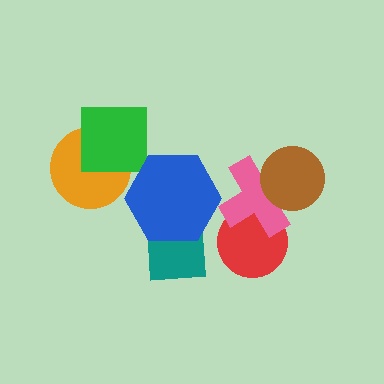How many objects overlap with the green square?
1 object overlaps with the green square.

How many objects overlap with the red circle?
1 object overlaps with the red circle.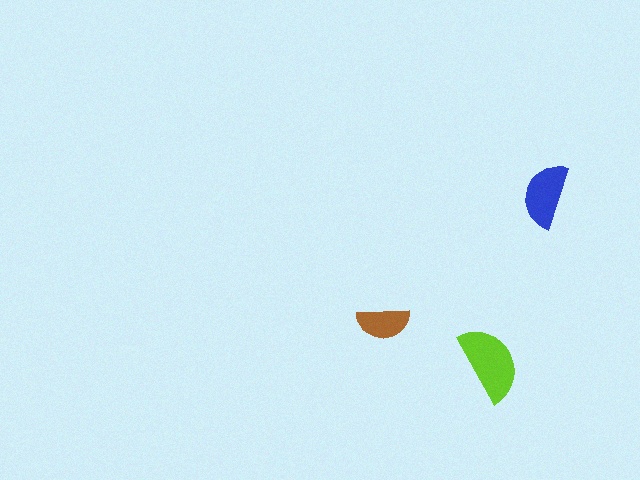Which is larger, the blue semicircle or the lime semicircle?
The lime one.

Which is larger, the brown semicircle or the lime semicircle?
The lime one.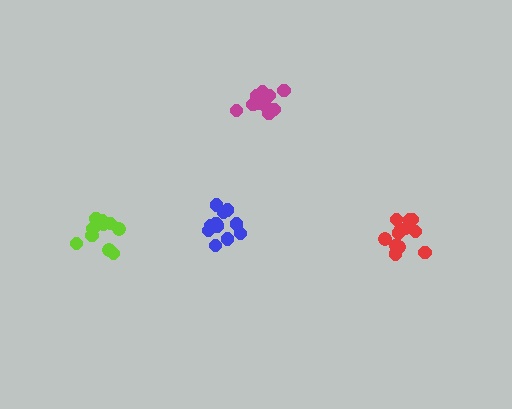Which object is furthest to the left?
The lime cluster is leftmost.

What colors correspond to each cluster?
The clusters are colored: red, lime, blue, magenta.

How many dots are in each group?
Group 1: 13 dots, Group 2: 10 dots, Group 3: 11 dots, Group 4: 10 dots (44 total).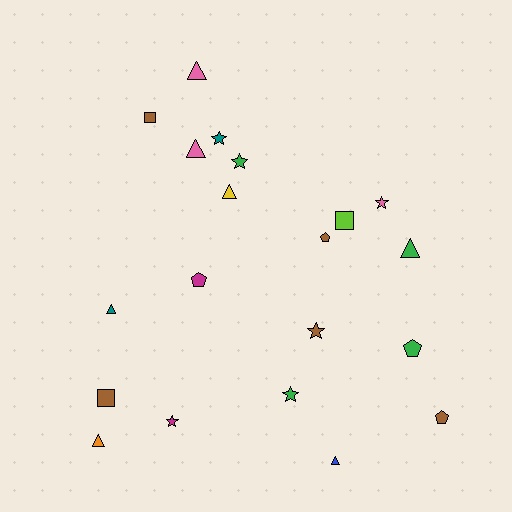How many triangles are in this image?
There are 7 triangles.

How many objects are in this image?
There are 20 objects.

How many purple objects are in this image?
There are no purple objects.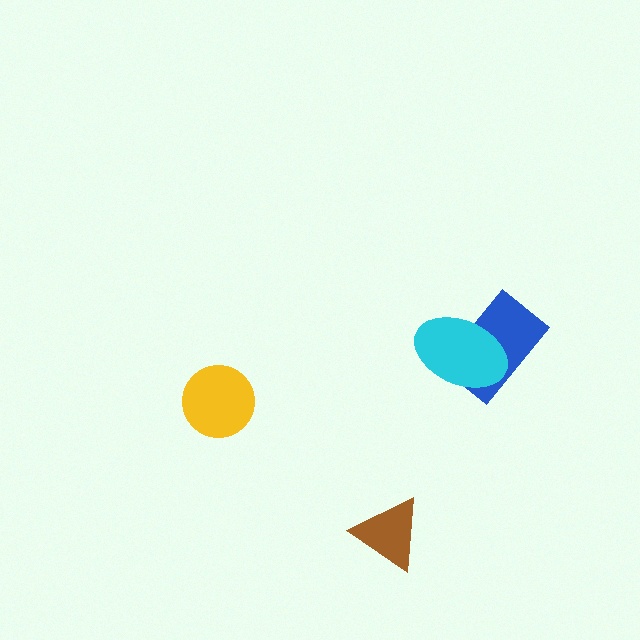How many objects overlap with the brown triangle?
0 objects overlap with the brown triangle.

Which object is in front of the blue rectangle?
The cyan ellipse is in front of the blue rectangle.